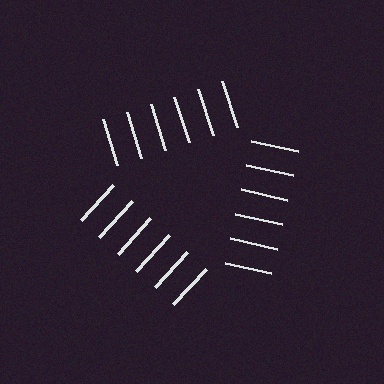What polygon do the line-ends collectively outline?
An illusory triangle — the line segments terminate on its edges but no continuous stroke is drawn.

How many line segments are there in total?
18 — 6 along each of the 3 edges.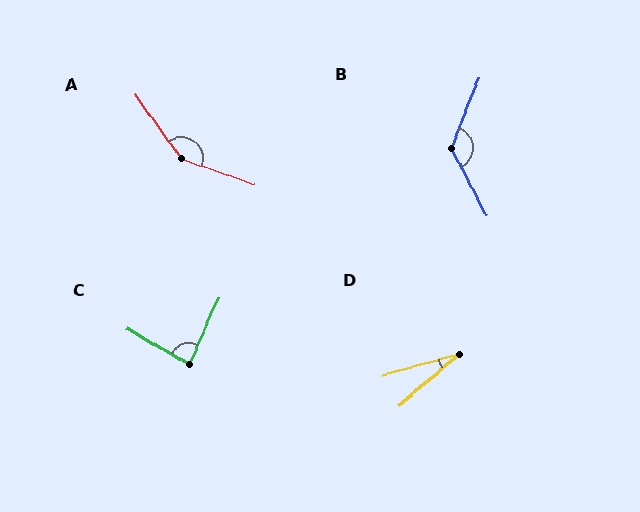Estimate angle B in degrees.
Approximately 131 degrees.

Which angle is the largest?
A, at approximately 145 degrees.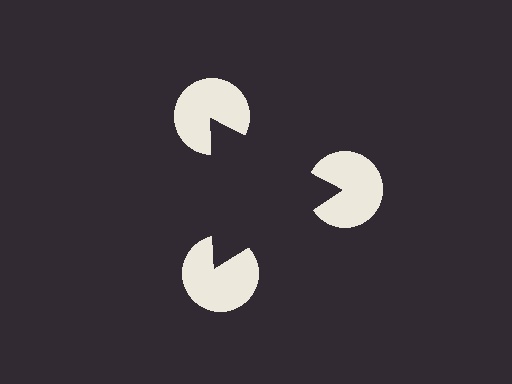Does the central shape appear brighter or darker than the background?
It typically appears slightly darker than the background, even though no actual brightness change is drawn.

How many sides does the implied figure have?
3 sides.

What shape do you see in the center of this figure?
An illusory triangle — its edges are inferred from the aligned wedge cuts in the pac-man discs, not physically drawn.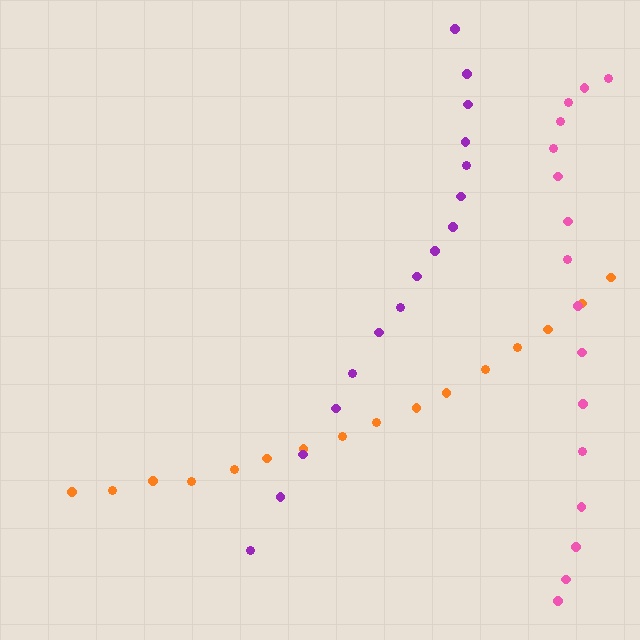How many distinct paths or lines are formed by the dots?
There are 3 distinct paths.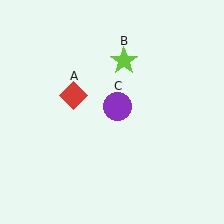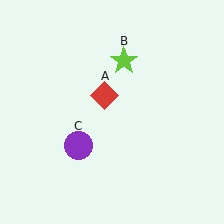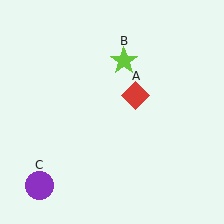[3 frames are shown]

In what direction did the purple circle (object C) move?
The purple circle (object C) moved down and to the left.